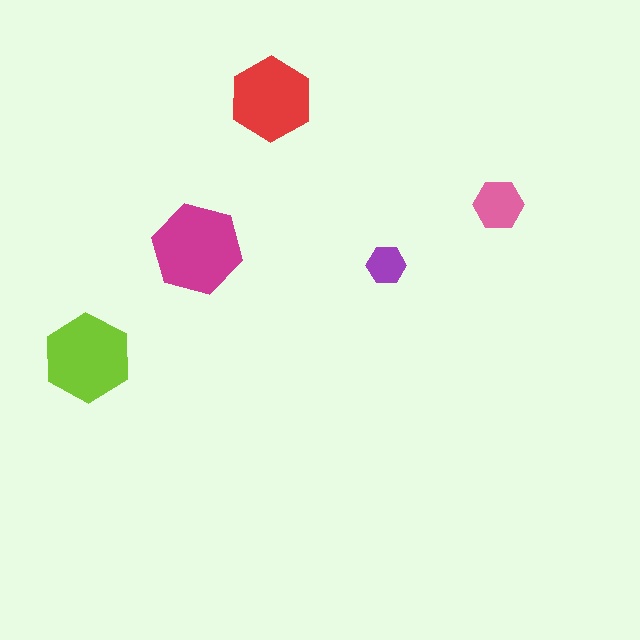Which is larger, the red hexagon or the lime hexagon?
The lime one.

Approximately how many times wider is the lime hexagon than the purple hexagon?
About 2 times wider.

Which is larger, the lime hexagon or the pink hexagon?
The lime one.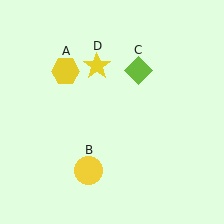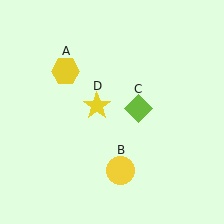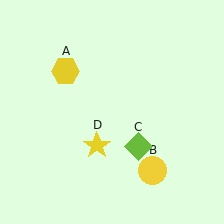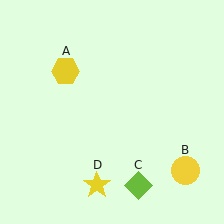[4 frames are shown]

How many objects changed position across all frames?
3 objects changed position: yellow circle (object B), lime diamond (object C), yellow star (object D).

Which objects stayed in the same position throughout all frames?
Yellow hexagon (object A) remained stationary.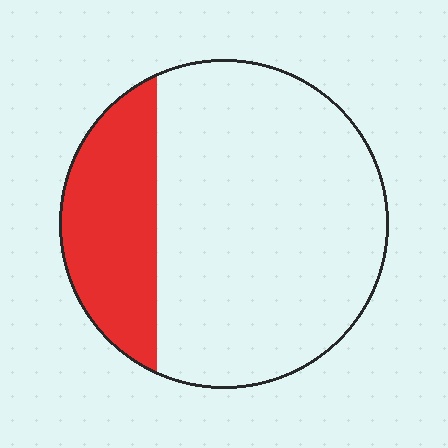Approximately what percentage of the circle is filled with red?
Approximately 25%.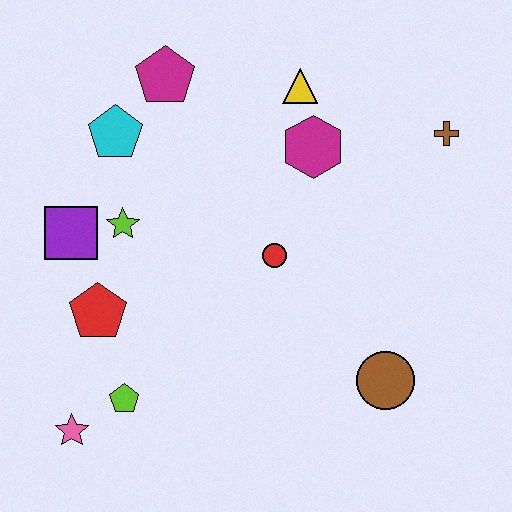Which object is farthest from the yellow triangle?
The pink star is farthest from the yellow triangle.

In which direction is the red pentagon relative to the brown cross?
The red pentagon is to the left of the brown cross.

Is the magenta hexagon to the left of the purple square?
No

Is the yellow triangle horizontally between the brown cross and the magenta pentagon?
Yes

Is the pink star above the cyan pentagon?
No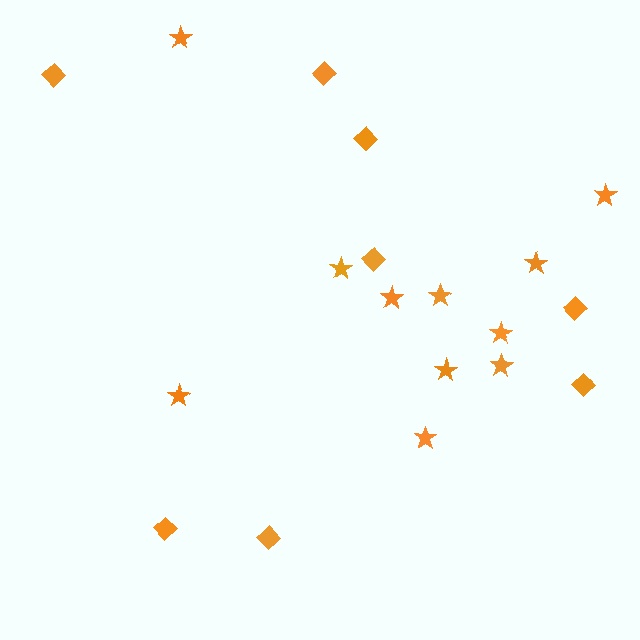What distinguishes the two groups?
There are 2 groups: one group of stars (11) and one group of diamonds (8).